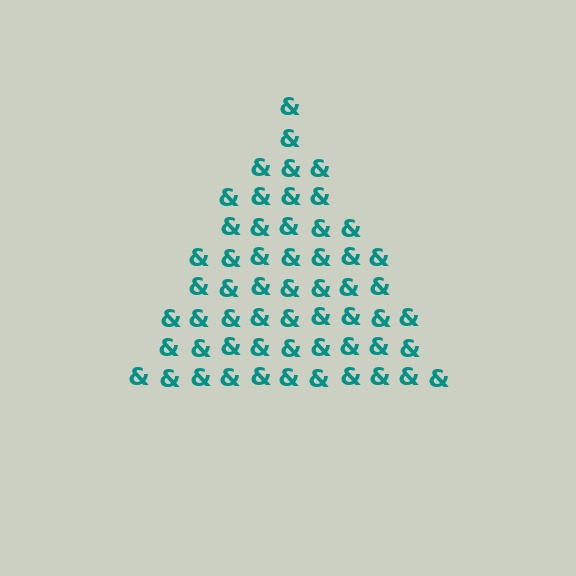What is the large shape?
The large shape is a triangle.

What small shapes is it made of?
It is made of small ampersands.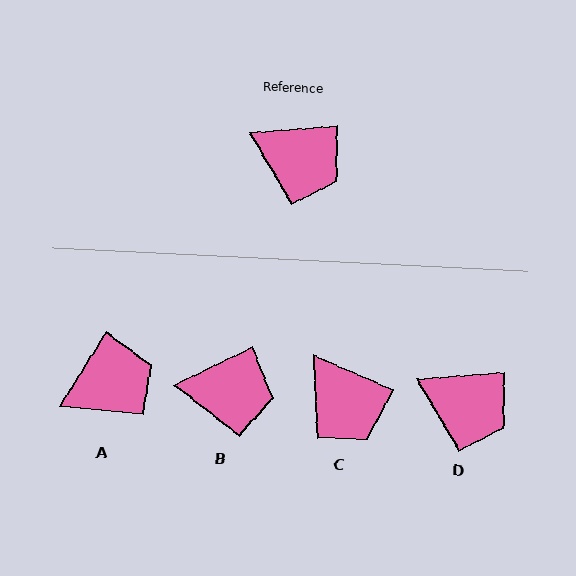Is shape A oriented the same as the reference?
No, it is off by about 54 degrees.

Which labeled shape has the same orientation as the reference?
D.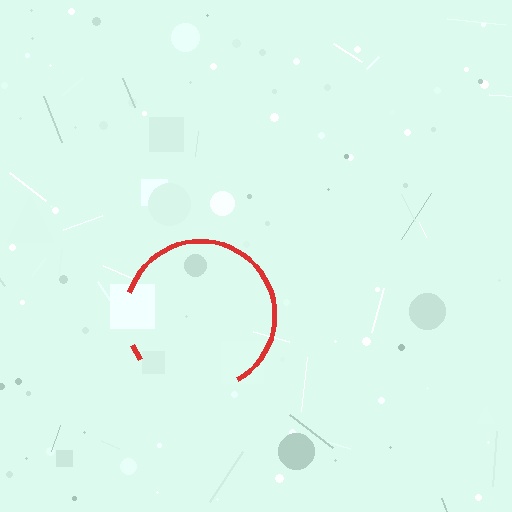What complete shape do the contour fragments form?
The contour fragments form a circle.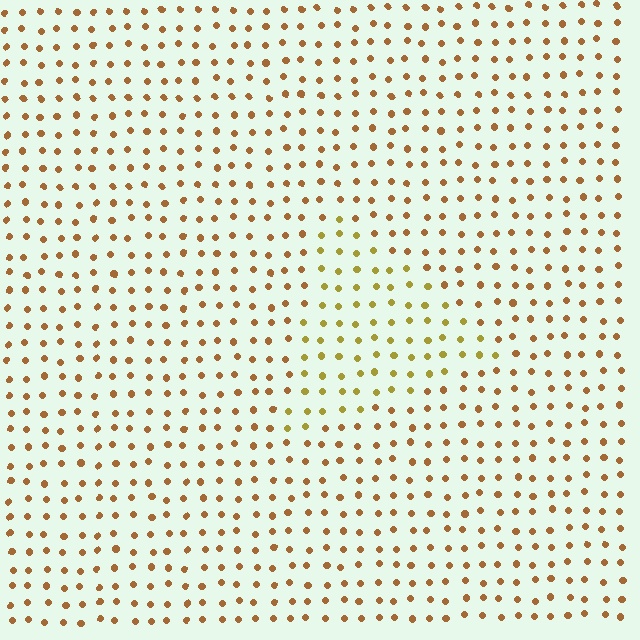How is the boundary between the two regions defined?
The boundary is defined purely by a slight shift in hue (about 28 degrees). Spacing, size, and orientation are identical on both sides.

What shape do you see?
I see a triangle.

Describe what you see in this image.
The image is filled with small brown elements in a uniform arrangement. A triangle-shaped region is visible where the elements are tinted to a slightly different hue, forming a subtle color boundary.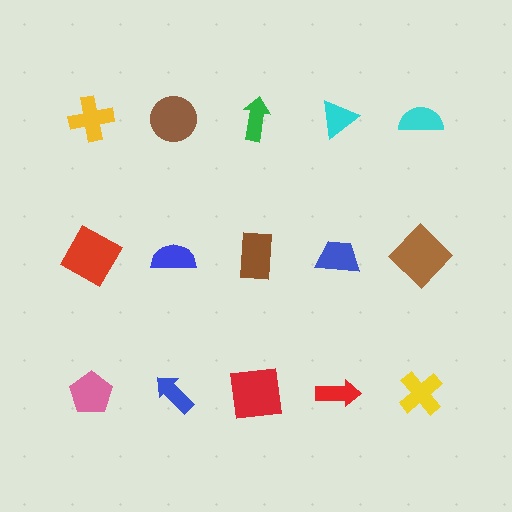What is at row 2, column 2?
A blue semicircle.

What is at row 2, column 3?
A brown rectangle.